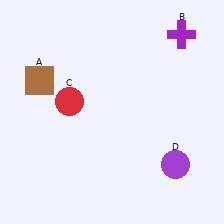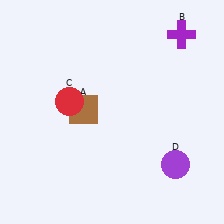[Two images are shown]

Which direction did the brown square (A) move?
The brown square (A) moved right.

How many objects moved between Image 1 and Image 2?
1 object moved between the two images.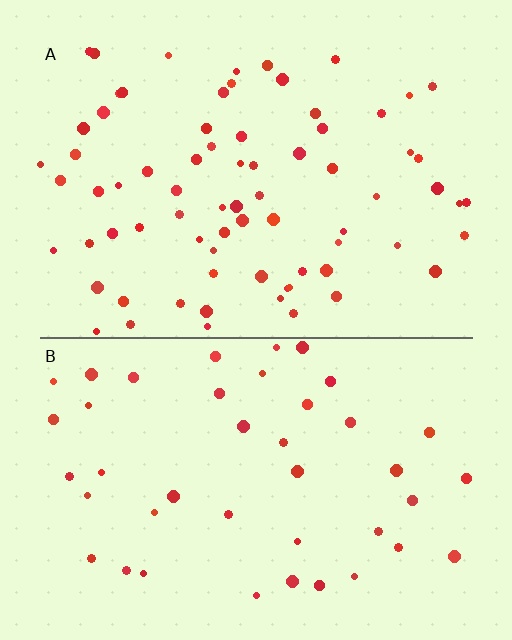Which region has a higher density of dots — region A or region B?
A (the top).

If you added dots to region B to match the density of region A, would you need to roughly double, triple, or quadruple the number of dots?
Approximately double.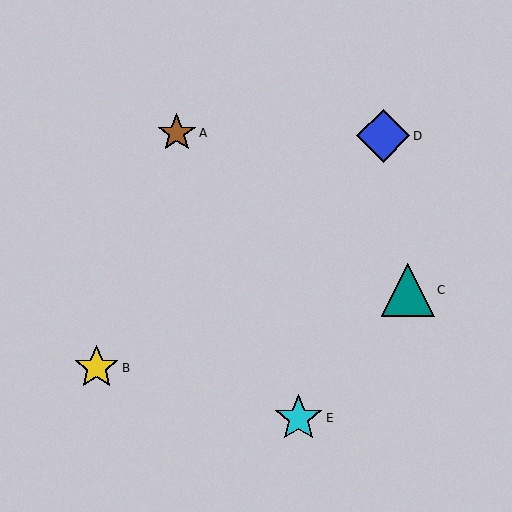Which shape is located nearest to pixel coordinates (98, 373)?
The yellow star (labeled B) at (96, 368) is nearest to that location.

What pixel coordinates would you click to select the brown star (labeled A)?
Click at (177, 133) to select the brown star A.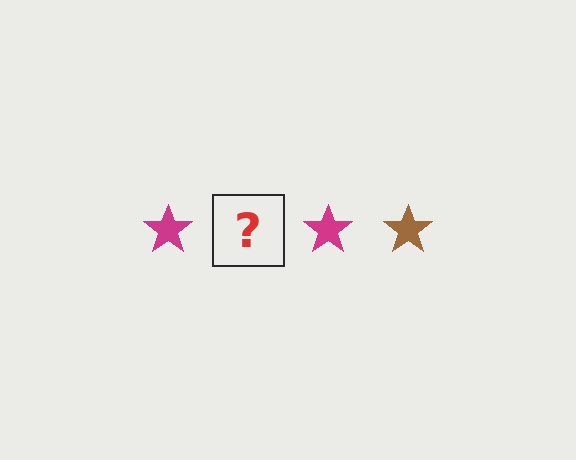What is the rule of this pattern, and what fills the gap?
The rule is that the pattern cycles through magenta, brown stars. The gap should be filled with a brown star.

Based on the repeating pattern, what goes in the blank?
The blank should be a brown star.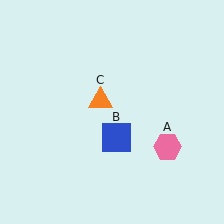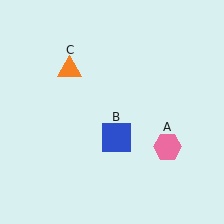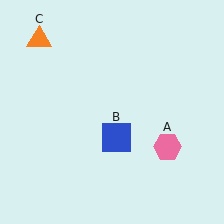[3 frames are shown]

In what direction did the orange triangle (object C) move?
The orange triangle (object C) moved up and to the left.